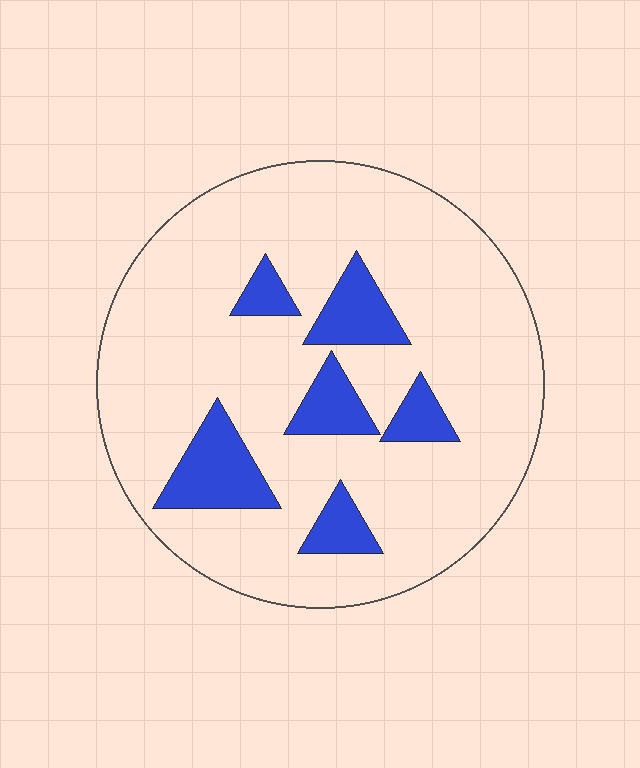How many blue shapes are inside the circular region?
6.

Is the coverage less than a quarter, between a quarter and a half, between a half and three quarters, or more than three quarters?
Less than a quarter.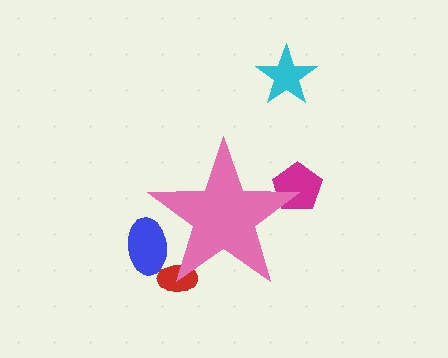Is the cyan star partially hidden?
No, the cyan star is fully visible.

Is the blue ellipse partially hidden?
Yes, the blue ellipse is partially hidden behind the pink star.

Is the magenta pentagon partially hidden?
Yes, the magenta pentagon is partially hidden behind the pink star.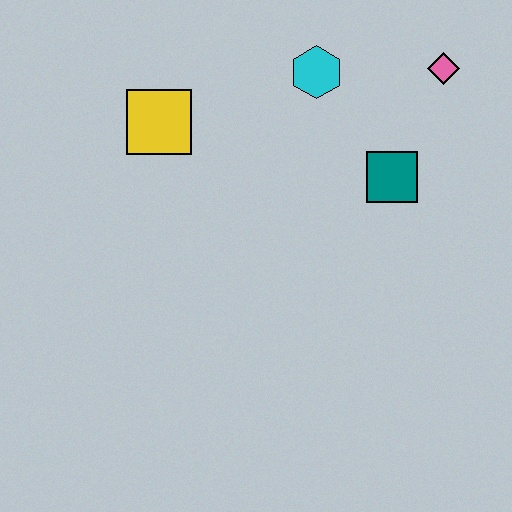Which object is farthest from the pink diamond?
The yellow square is farthest from the pink diamond.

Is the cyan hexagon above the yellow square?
Yes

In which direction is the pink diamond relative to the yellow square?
The pink diamond is to the right of the yellow square.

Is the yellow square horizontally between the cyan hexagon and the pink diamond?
No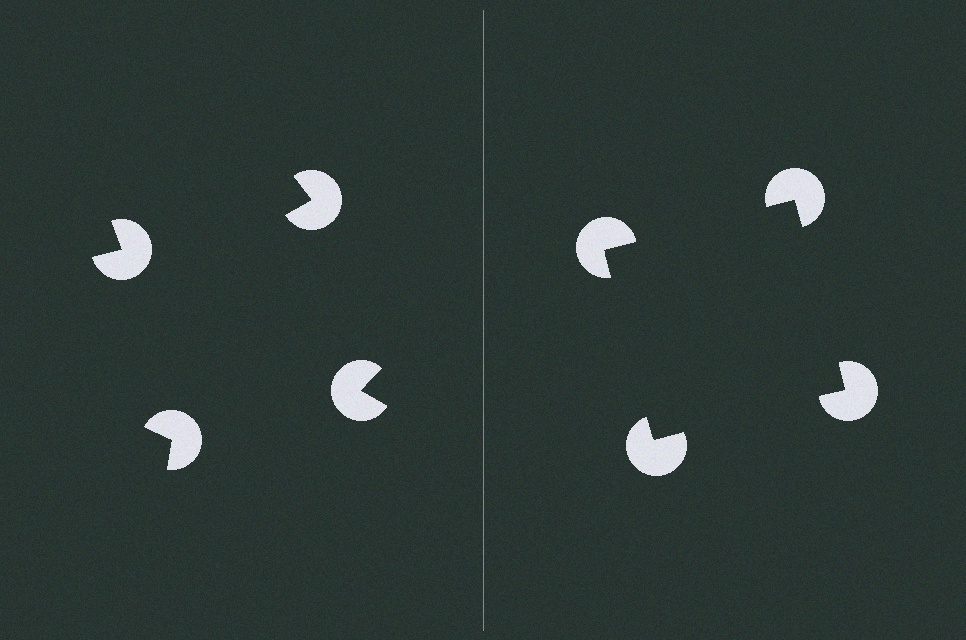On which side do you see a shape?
An illusory square appears on the right side. On the left side the wedge cuts are rotated, so no coherent shape forms.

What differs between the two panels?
The pac-man discs are positioned identically on both sides; only the wedge orientations differ. On the right they align to a square; on the left they are misaligned.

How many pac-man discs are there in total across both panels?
8 — 4 on each side.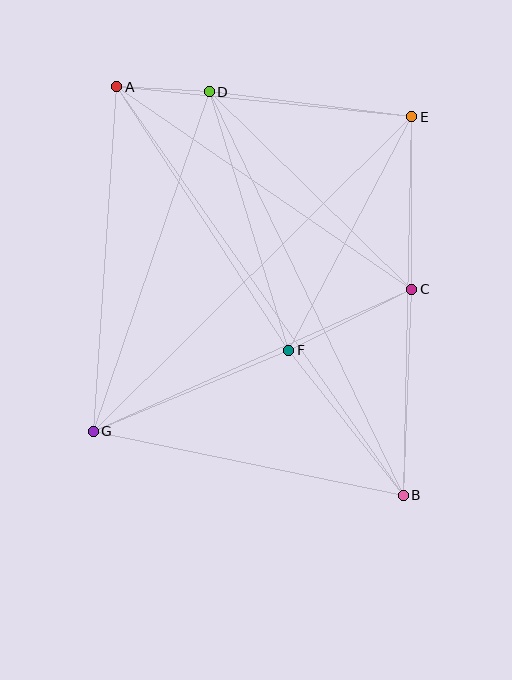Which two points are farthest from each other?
Points A and B are farthest from each other.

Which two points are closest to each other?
Points A and D are closest to each other.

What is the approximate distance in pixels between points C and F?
The distance between C and F is approximately 137 pixels.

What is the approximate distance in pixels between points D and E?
The distance between D and E is approximately 204 pixels.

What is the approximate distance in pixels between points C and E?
The distance between C and E is approximately 172 pixels.